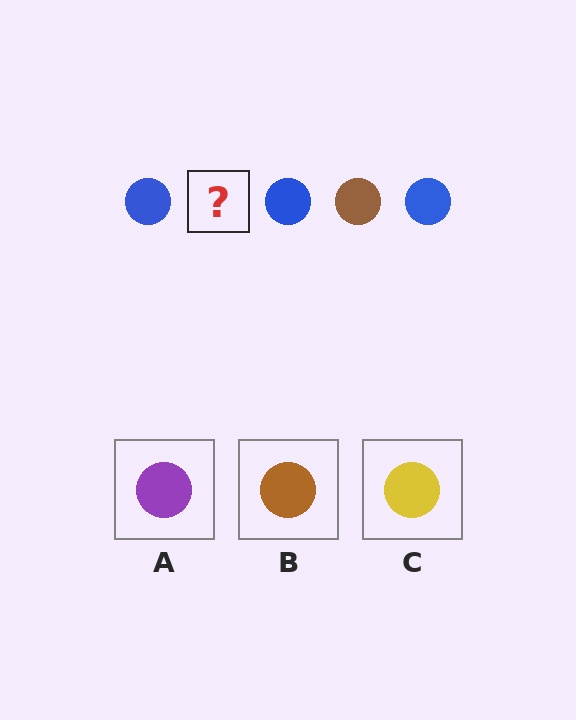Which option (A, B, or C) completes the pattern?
B.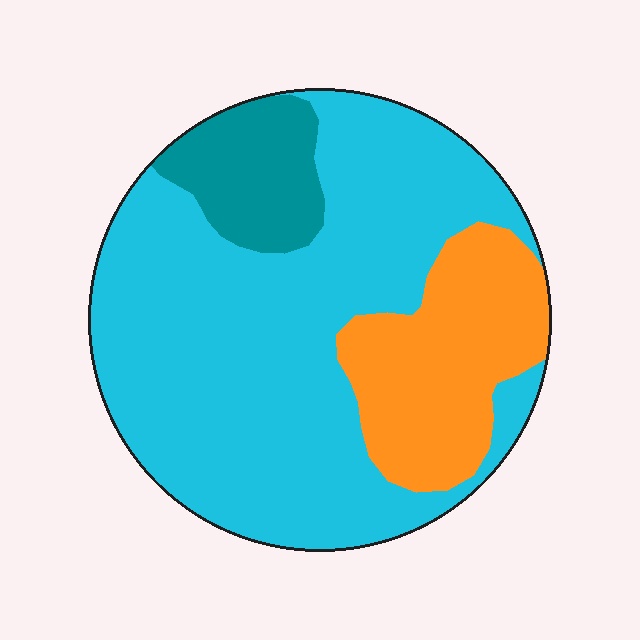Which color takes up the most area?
Cyan, at roughly 70%.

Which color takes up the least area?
Teal, at roughly 10%.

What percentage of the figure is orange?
Orange takes up about one fifth (1/5) of the figure.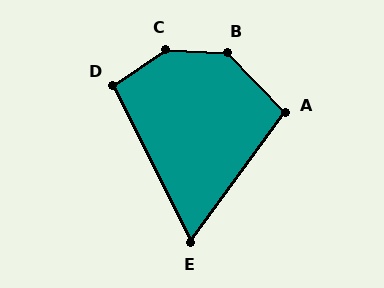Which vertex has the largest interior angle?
C, at approximately 143 degrees.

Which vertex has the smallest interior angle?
E, at approximately 63 degrees.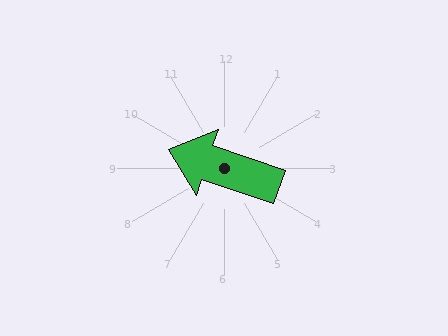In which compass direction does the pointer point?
West.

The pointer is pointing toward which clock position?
Roughly 10 o'clock.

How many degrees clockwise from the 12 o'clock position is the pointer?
Approximately 289 degrees.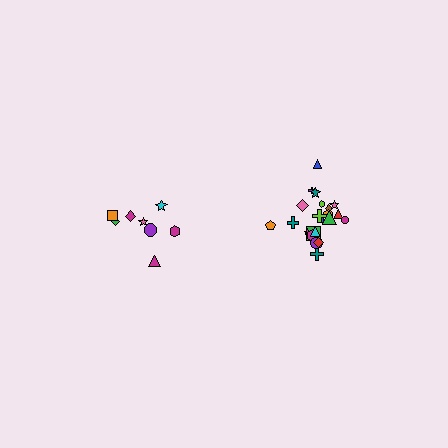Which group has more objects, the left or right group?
The right group.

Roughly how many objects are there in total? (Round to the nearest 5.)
Roughly 30 objects in total.